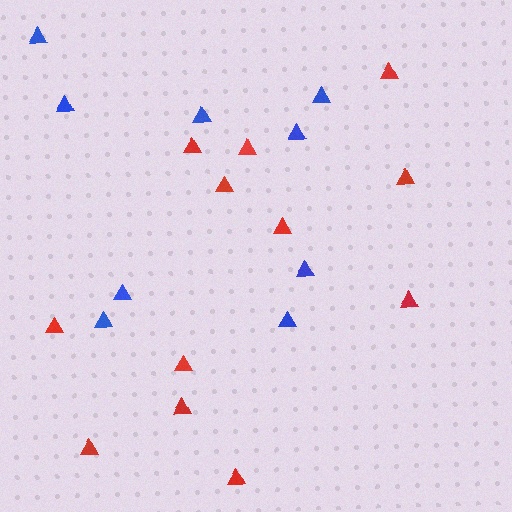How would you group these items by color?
There are 2 groups: one group of blue triangles (9) and one group of red triangles (12).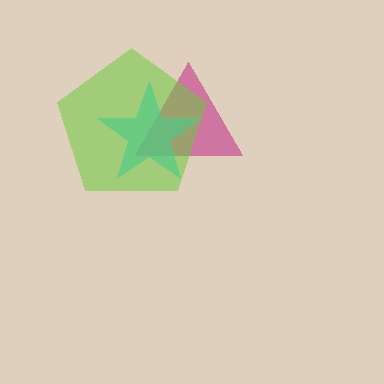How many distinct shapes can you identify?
There are 3 distinct shapes: a magenta triangle, a cyan star, a lime pentagon.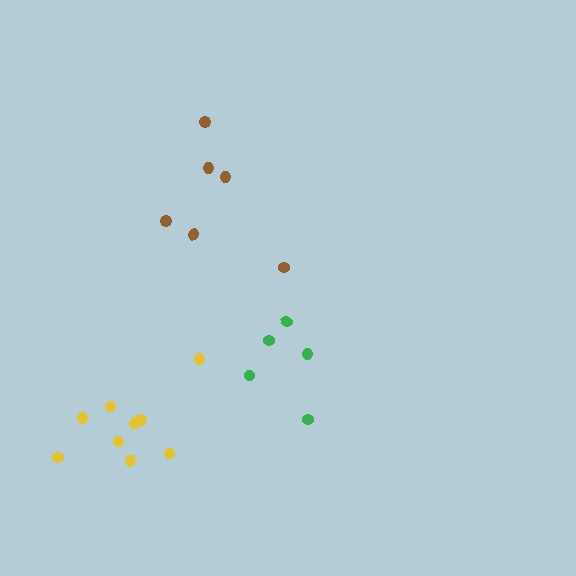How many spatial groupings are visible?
There are 3 spatial groupings.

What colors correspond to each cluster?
The clusters are colored: brown, yellow, green.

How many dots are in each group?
Group 1: 6 dots, Group 2: 9 dots, Group 3: 5 dots (20 total).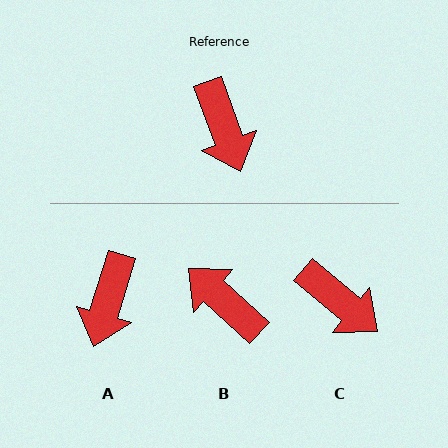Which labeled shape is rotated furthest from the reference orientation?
B, about 152 degrees away.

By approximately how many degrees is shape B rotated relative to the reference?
Approximately 152 degrees clockwise.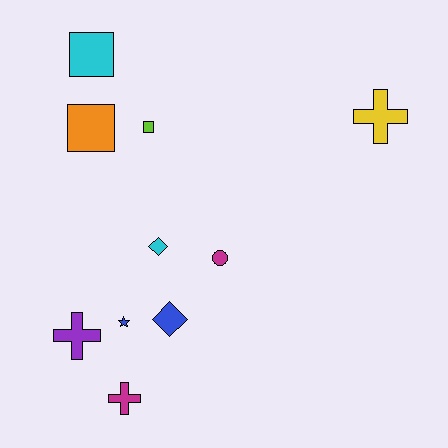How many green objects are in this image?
There are no green objects.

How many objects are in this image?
There are 10 objects.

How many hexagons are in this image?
There are no hexagons.